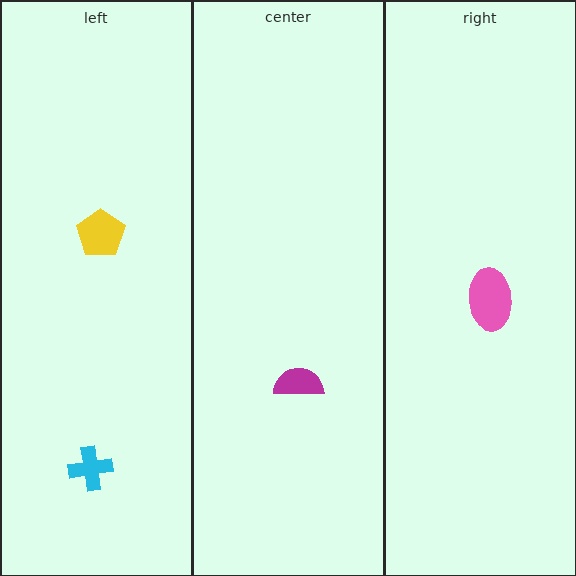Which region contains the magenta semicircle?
The center region.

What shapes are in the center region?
The magenta semicircle.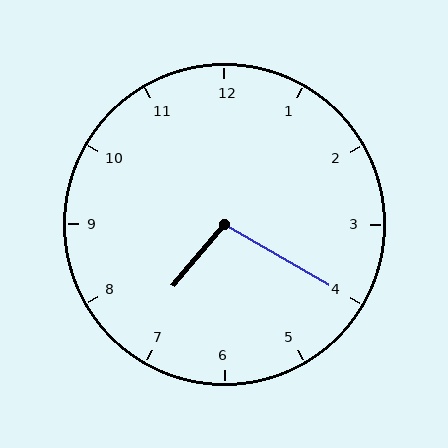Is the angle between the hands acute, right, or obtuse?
It is obtuse.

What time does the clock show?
7:20.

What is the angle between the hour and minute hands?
Approximately 100 degrees.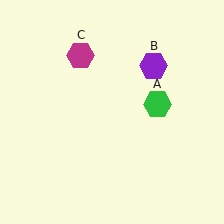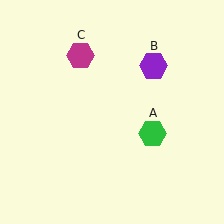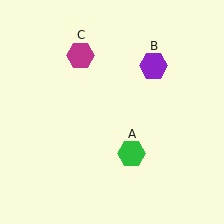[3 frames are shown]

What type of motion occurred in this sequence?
The green hexagon (object A) rotated clockwise around the center of the scene.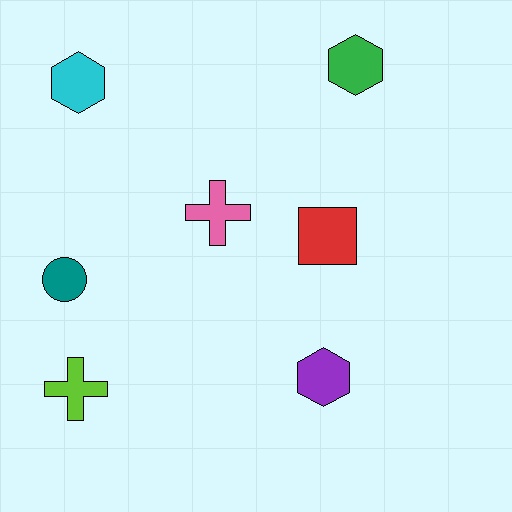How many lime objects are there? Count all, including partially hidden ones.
There is 1 lime object.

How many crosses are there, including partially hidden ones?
There are 2 crosses.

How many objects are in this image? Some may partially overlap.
There are 7 objects.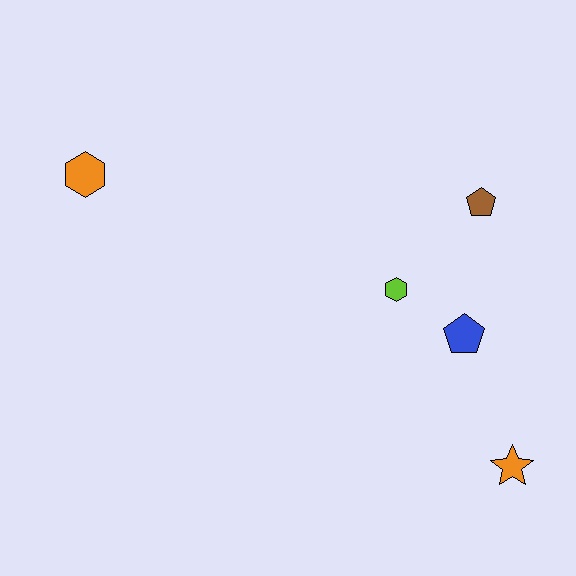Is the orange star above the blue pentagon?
No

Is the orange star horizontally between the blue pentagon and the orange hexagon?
No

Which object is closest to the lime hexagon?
The blue pentagon is closest to the lime hexagon.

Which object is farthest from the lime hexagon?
The orange hexagon is farthest from the lime hexagon.